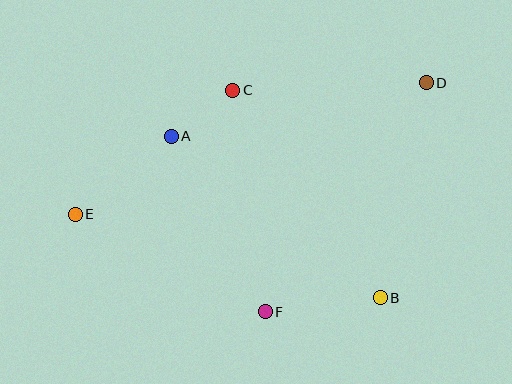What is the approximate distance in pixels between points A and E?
The distance between A and E is approximately 124 pixels.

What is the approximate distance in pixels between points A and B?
The distance between A and B is approximately 264 pixels.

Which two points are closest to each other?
Points A and C are closest to each other.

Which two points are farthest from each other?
Points D and E are farthest from each other.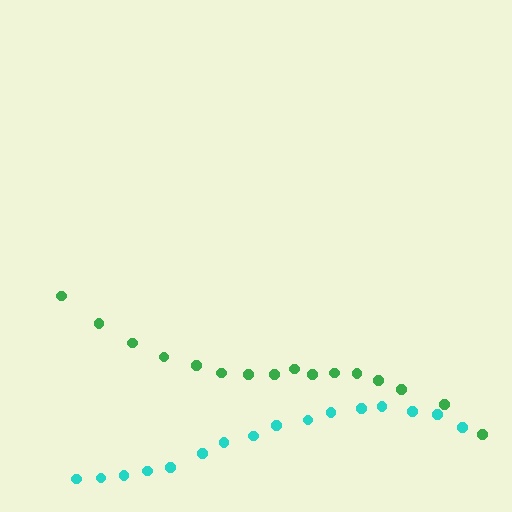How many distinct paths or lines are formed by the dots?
There are 2 distinct paths.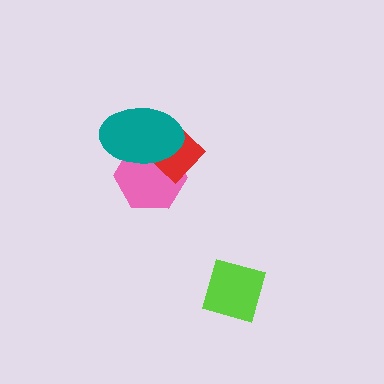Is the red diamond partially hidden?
Yes, it is partially covered by another shape.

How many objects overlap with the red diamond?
2 objects overlap with the red diamond.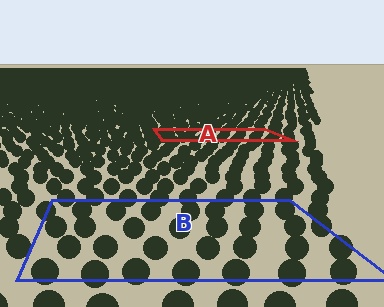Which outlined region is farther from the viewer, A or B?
Region A is farther from the viewer — the texture elements inside it appear smaller and more densely packed.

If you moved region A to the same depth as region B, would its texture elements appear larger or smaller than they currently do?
They would appear larger. At a closer depth, the same texture elements are projected at a bigger on-screen size.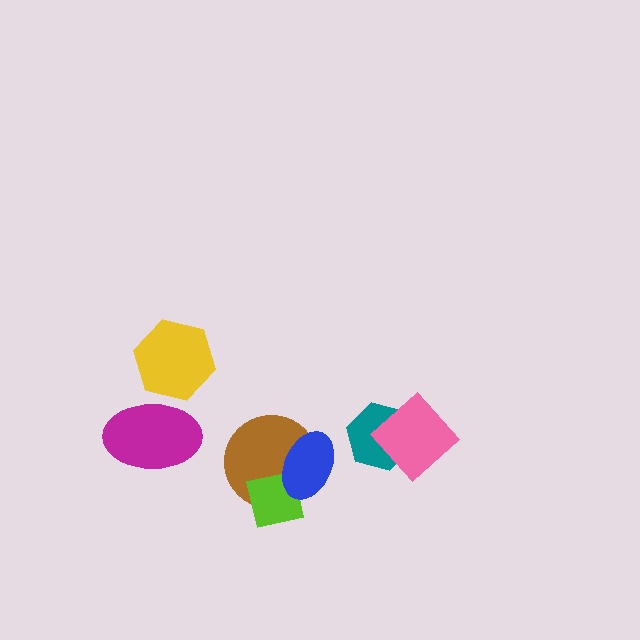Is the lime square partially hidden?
Yes, it is partially covered by another shape.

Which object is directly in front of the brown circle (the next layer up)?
The lime square is directly in front of the brown circle.